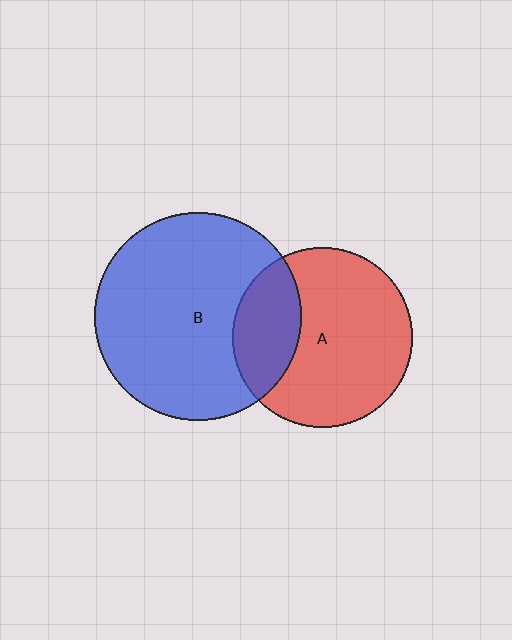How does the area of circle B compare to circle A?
Approximately 1.3 times.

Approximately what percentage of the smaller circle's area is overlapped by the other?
Approximately 25%.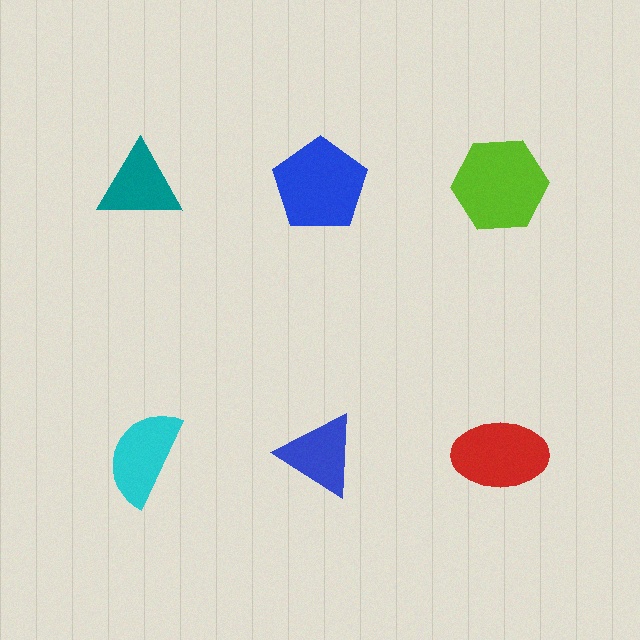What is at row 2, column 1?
A cyan semicircle.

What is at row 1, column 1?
A teal triangle.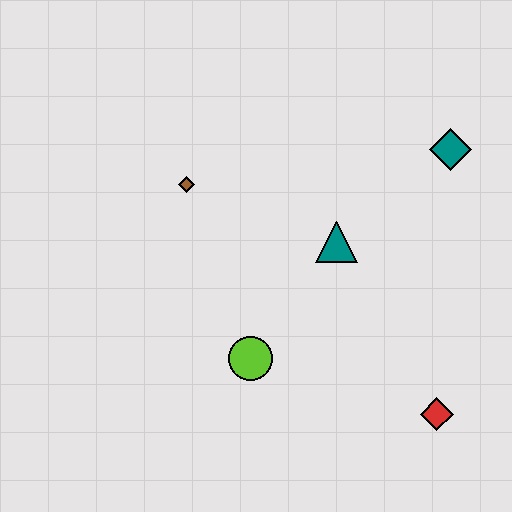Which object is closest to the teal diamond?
The teal triangle is closest to the teal diamond.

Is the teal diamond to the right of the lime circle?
Yes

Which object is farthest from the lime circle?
The teal diamond is farthest from the lime circle.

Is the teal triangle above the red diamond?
Yes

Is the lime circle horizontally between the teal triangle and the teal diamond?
No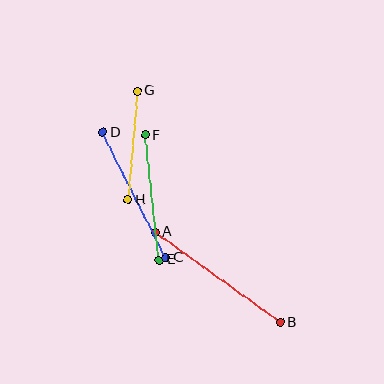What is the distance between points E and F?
The distance is approximately 125 pixels.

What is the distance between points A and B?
The distance is approximately 154 pixels.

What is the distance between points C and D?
The distance is approximately 141 pixels.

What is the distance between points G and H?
The distance is approximately 109 pixels.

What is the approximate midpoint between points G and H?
The midpoint is at approximately (132, 145) pixels.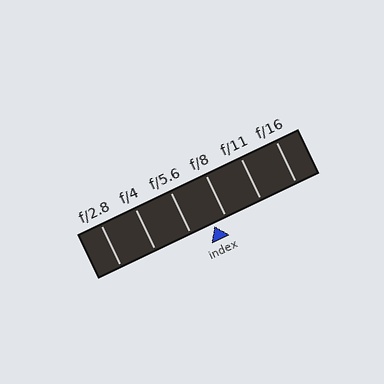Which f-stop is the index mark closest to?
The index mark is closest to f/8.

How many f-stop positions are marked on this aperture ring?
There are 6 f-stop positions marked.